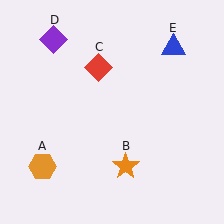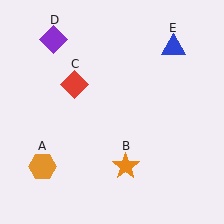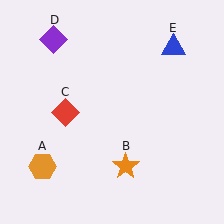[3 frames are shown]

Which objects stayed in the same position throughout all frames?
Orange hexagon (object A) and orange star (object B) and purple diamond (object D) and blue triangle (object E) remained stationary.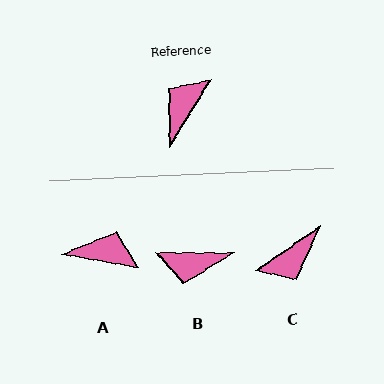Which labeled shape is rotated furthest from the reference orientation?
C, about 156 degrees away.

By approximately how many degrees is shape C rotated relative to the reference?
Approximately 156 degrees counter-clockwise.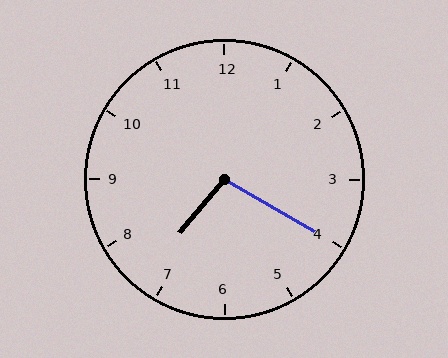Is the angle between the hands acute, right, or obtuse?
It is obtuse.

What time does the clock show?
7:20.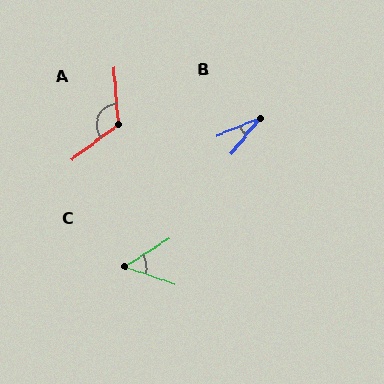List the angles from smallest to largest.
B (29°), C (51°), A (123°).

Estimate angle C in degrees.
Approximately 51 degrees.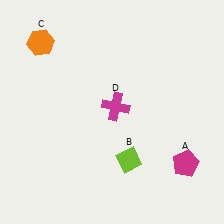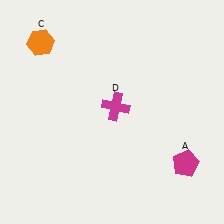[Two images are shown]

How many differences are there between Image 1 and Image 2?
There is 1 difference between the two images.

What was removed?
The lime diamond (B) was removed in Image 2.